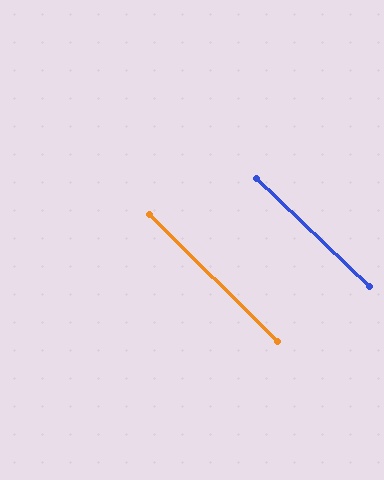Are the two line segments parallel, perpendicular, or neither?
Parallel — their directions differ by only 1.2°.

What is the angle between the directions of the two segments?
Approximately 1 degree.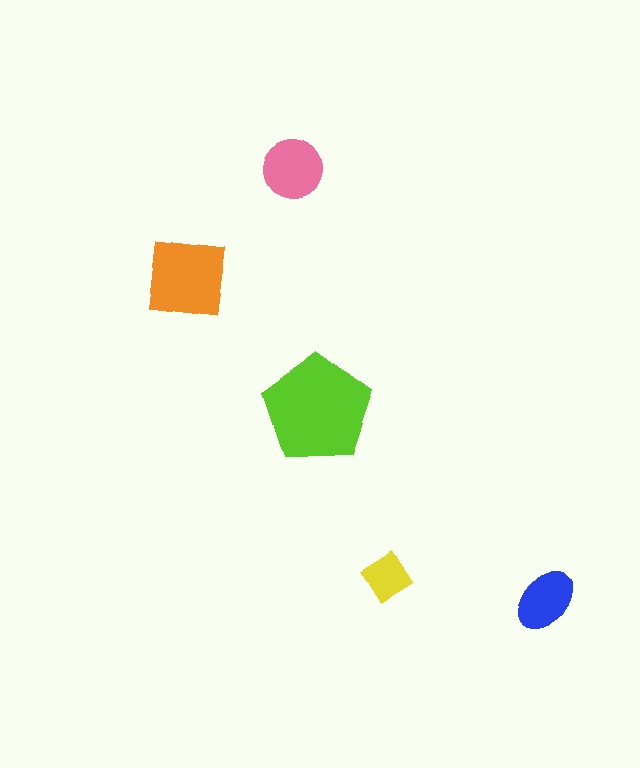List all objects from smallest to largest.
The yellow diamond, the blue ellipse, the pink circle, the orange square, the lime pentagon.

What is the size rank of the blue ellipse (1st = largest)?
4th.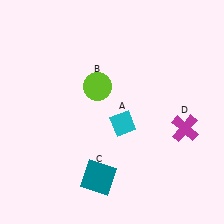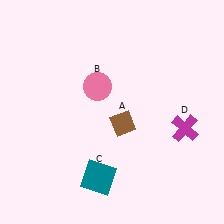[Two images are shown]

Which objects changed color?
A changed from cyan to brown. B changed from lime to pink.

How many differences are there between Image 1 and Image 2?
There are 2 differences between the two images.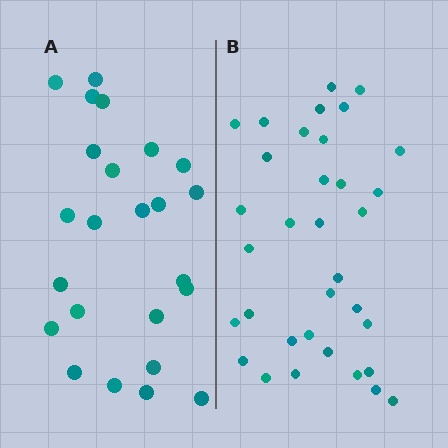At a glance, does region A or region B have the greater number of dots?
Region B (the right region) has more dots.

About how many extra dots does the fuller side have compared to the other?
Region B has roughly 10 or so more dots than region A.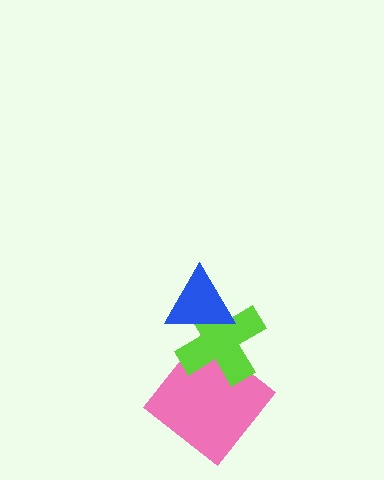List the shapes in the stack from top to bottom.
From top to bottom: the blue triangle, the lime cross, the pink diamond.